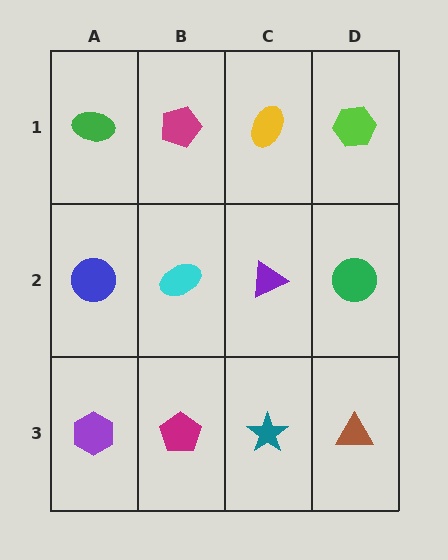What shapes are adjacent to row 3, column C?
A purple triangle (row 2, column C), a magenta pentagon (row 3, column B), a brown triangle (row 3, column D).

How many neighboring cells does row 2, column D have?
3.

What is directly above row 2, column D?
A lime hexagon.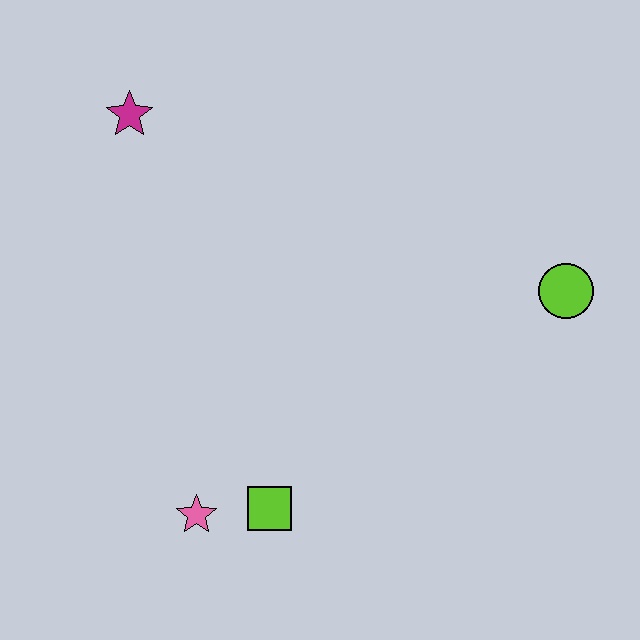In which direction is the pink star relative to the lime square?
The pink star is to the left of the lime square.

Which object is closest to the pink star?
The lime square is closest to the pink star.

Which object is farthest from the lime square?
The magenta star is farthest from the lime square.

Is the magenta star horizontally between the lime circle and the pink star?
No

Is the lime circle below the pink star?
No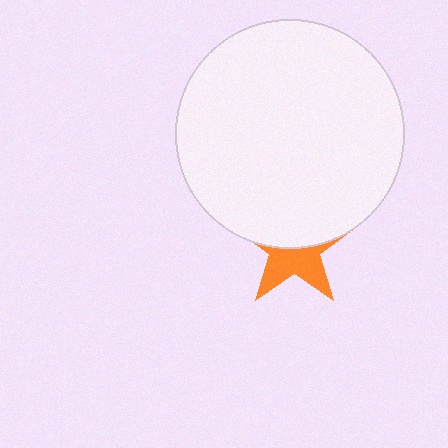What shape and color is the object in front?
The object in front is a white circle.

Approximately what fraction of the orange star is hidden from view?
Roughly 54% of the orange star is hidden behind the white circle.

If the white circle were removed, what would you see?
You would see the complete orange star.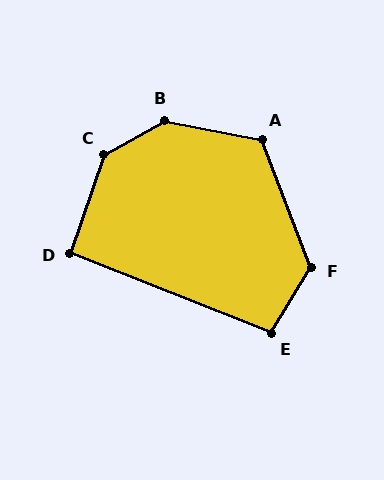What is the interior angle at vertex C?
Approximately 138 degrees (obtuse).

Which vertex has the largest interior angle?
B, at approximately 140 degrees.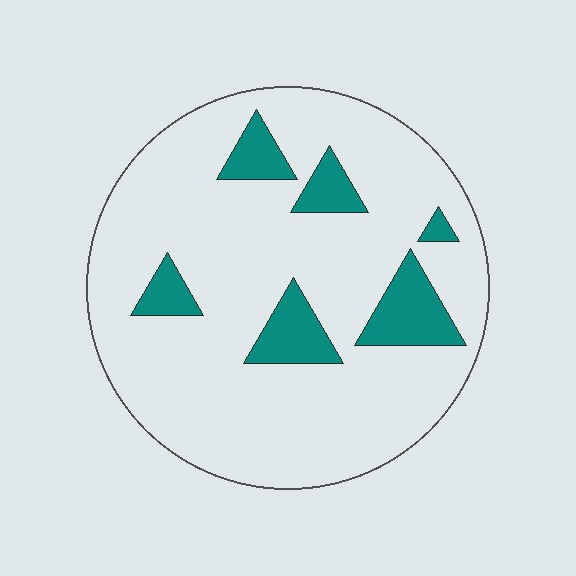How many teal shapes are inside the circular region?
6.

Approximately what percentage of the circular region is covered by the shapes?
Approximately 15%.